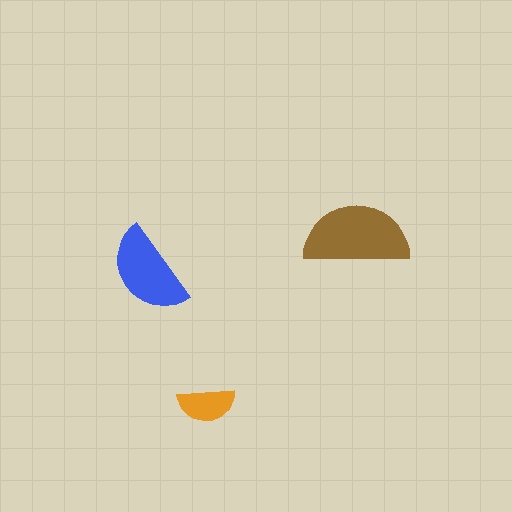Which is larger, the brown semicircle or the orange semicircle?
The brown one.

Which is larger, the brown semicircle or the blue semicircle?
The brown one.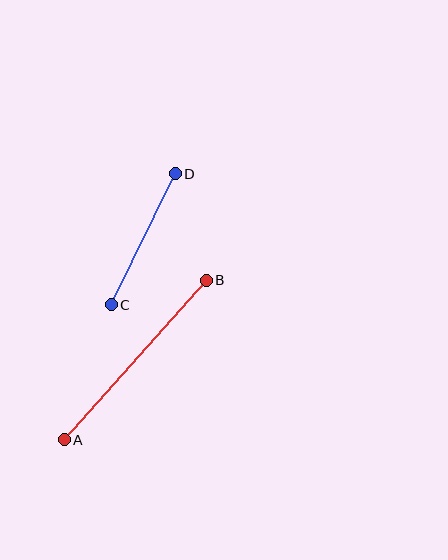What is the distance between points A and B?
The distance is approximately 213 pixels.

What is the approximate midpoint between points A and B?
The midpoint is at approximately (135, 360) pixels.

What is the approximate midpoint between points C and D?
The midpoint is at approximately (143, 239) pixels.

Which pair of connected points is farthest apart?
Points A and B are farthest apart.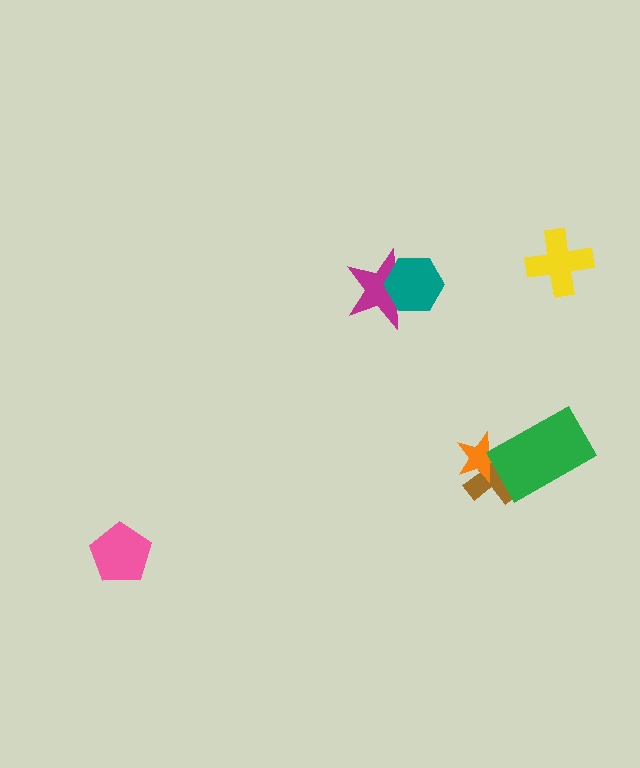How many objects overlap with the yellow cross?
0 objects overlap with the yellow cross.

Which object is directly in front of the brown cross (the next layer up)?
The orange star is directly in front of the brown cross.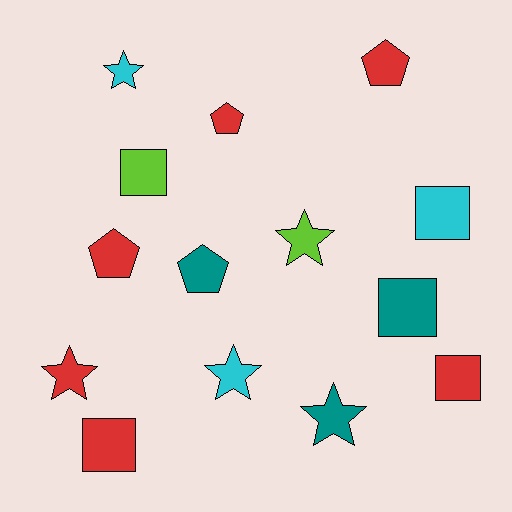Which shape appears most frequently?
Star, with 5 objects.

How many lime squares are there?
There is 1 lime square.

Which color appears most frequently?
Red, with 6 objects.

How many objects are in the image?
There are 14 objects.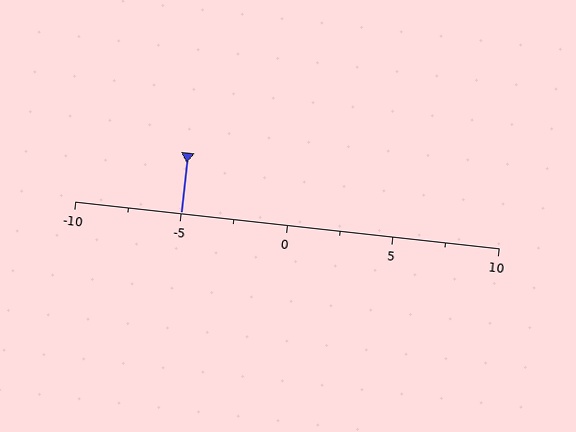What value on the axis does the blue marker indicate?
The marker indicates approximately -5.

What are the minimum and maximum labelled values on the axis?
The axis runs from -10 to 10.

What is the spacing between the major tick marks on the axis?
The major ticks are spaced 5 apart.